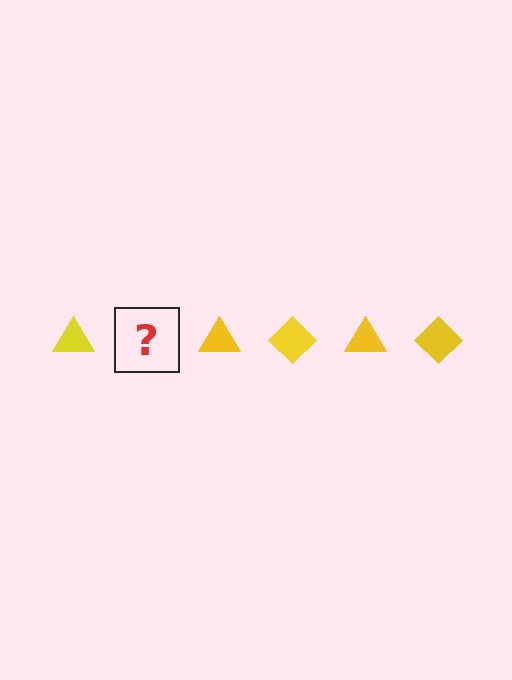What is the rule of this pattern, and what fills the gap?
The rule is that the pattern cycles through triangle, diamond shapes in yellow. The gap should be filled with a yellow diamond.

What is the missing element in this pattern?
The missing element is a yellow diamond.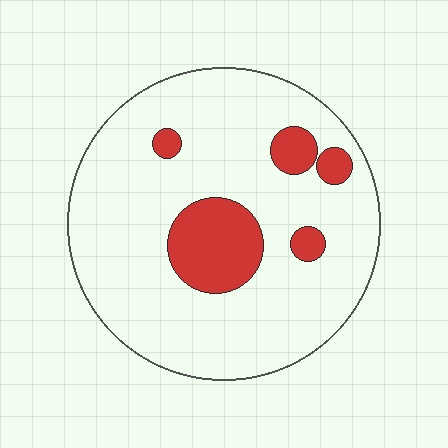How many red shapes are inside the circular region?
5.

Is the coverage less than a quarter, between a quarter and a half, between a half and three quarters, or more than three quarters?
Less than a quarter.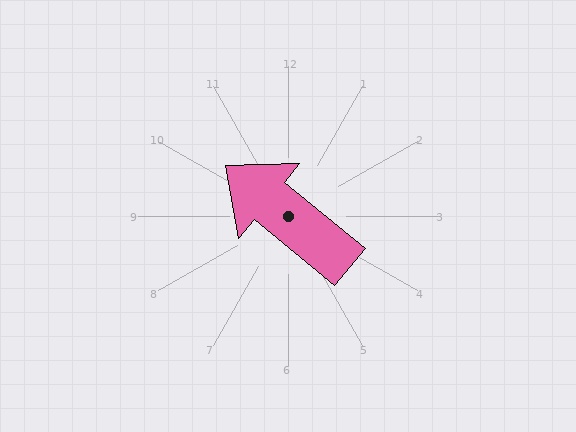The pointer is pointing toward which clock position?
Roughly 10 o'clock.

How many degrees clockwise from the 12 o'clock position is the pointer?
Approximately 309 degrees.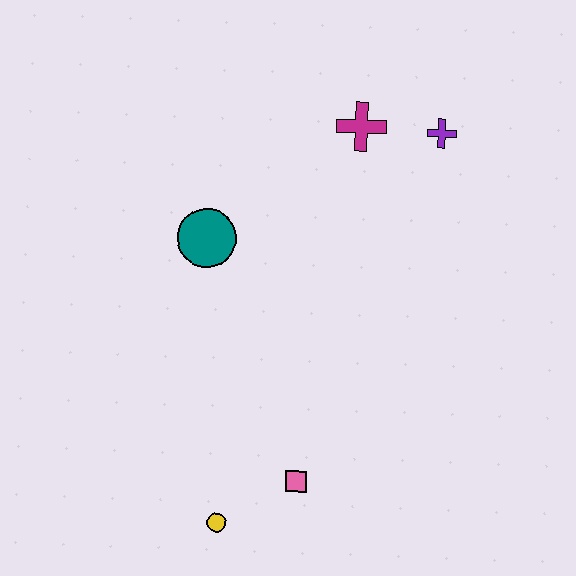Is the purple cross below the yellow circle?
No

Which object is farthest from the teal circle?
The yellow circle is farthest from the teal circle.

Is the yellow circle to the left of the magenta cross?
Yes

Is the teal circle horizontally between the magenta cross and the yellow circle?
No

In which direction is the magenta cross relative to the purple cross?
The magenta cross is to the left of the purple cross.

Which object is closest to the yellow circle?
The pink square is closest to the yellow circle.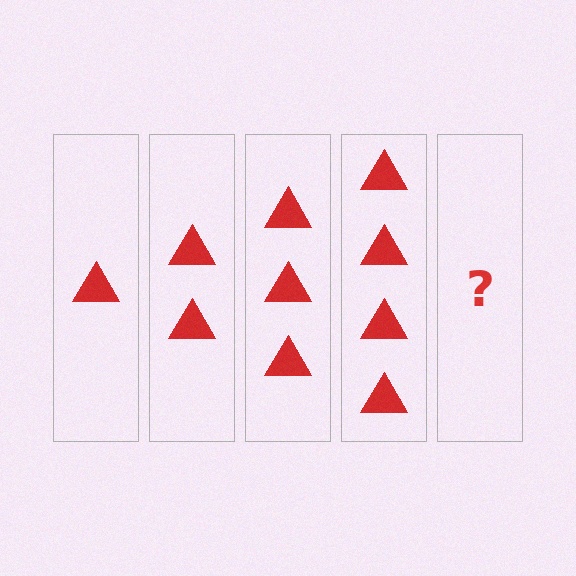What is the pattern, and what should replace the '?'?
The pattern is that each step adds one more triangle. The '?' should be 5 triangles.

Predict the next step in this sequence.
The next step is 5 triangles.